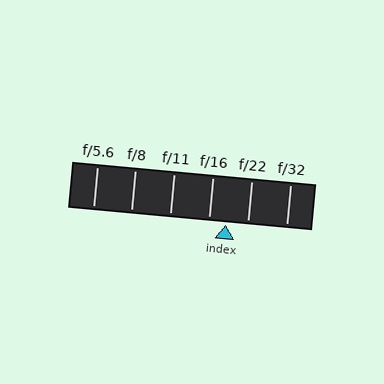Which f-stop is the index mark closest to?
The index mark is closest to f/16.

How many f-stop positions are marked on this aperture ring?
There are 6 f-stop positions marked.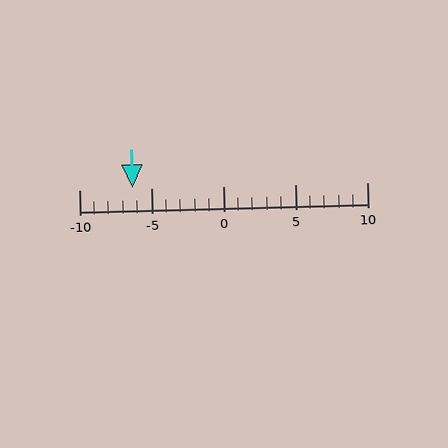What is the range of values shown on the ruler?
The ruler shows values from -10 to 10.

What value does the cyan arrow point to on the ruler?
The cyan arrow points to approximately -6.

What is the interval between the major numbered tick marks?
The major tick marks are spaced 5 units apart.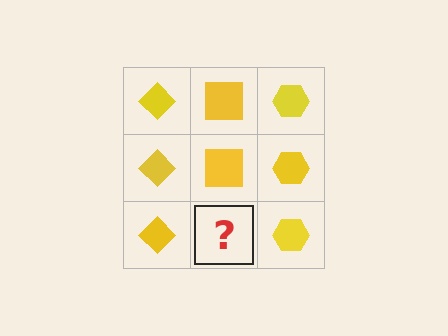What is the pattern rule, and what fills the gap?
The rule is that each column has a consistent shape. The gap should be filled with a yellow square.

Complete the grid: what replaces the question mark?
The question mark should be replaced with a yellow square.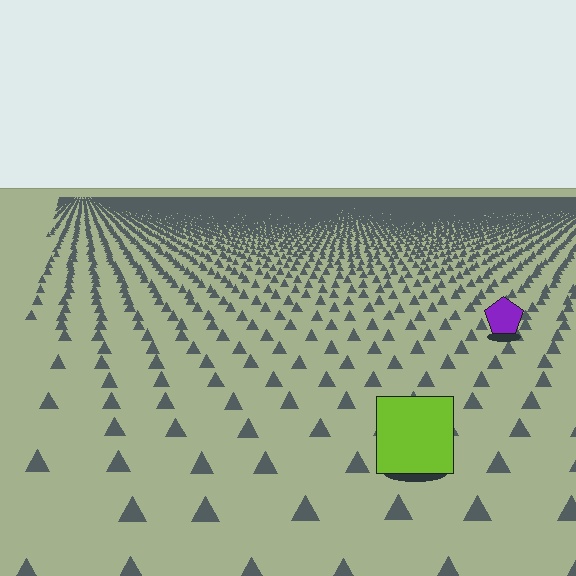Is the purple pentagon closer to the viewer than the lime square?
No. The lime square is closer — you can tell from the texture gradient: the ground texture is coarser near it.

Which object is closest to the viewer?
The lime square is closest. The texture marks near it are larger and more spread out.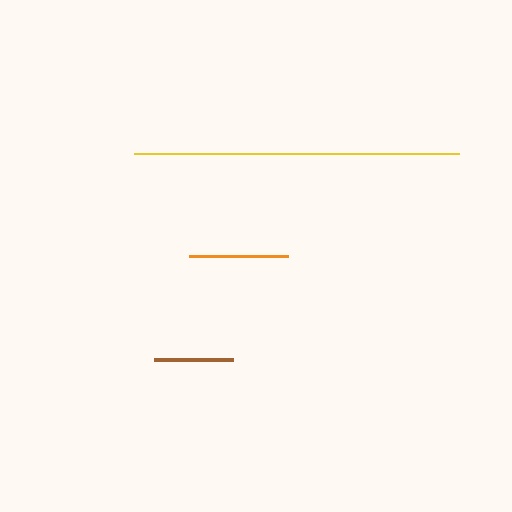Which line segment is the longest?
The yellow line is the longest at approximately 325 pixels.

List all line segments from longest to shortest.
From longest to shortest: yellow, orange, brown.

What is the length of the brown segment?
The brown segment is approximately 79 pixels long.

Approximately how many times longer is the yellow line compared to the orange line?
The yellow line is approximately 3.3 times the length of the orange line.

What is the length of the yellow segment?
The yellow segment is approximately 325 pixels long.